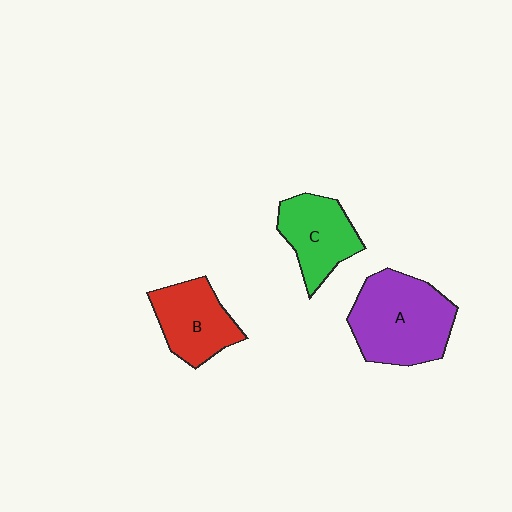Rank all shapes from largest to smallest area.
From largest to smallest: A (purple), B (red), C (green).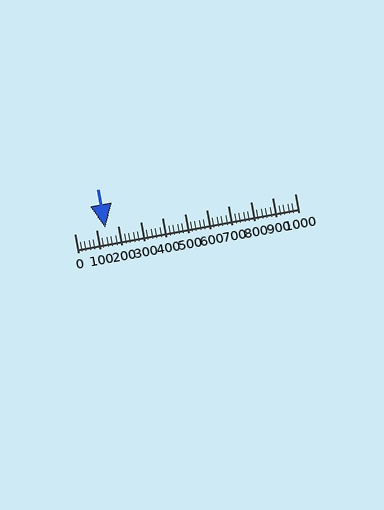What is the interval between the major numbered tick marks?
The major tick marks are spaced 100 units apart.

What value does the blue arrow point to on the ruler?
The blue arrow points to approximately 140.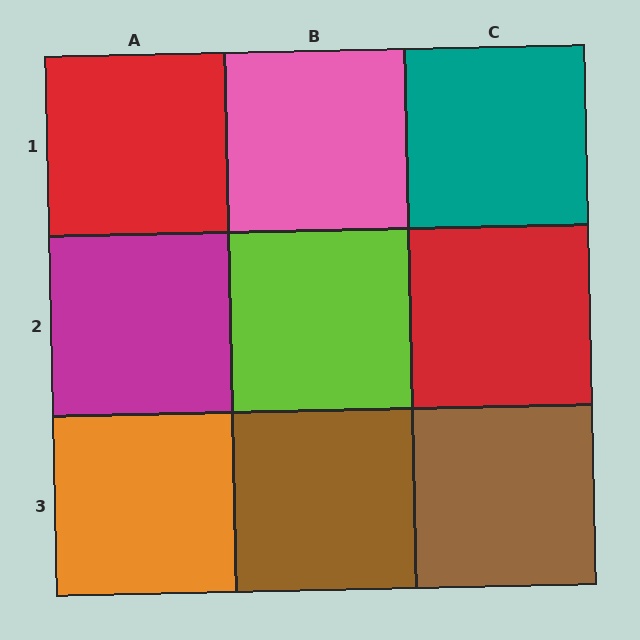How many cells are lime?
1 cell is lime.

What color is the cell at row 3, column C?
Brown.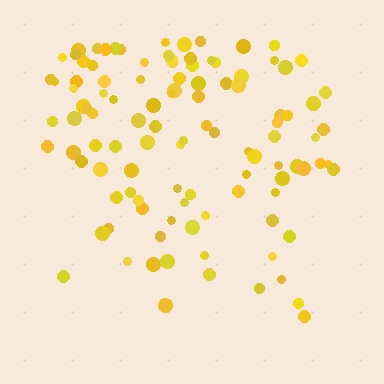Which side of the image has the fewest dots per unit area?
The bottom.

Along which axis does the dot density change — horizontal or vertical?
Vertical.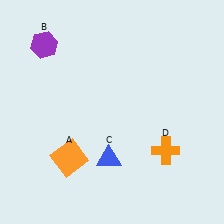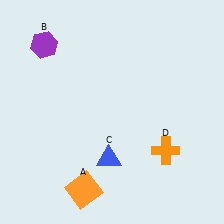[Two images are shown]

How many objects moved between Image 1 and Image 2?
1 object moved between the two images.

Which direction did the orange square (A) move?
The orange square (A) moved down.